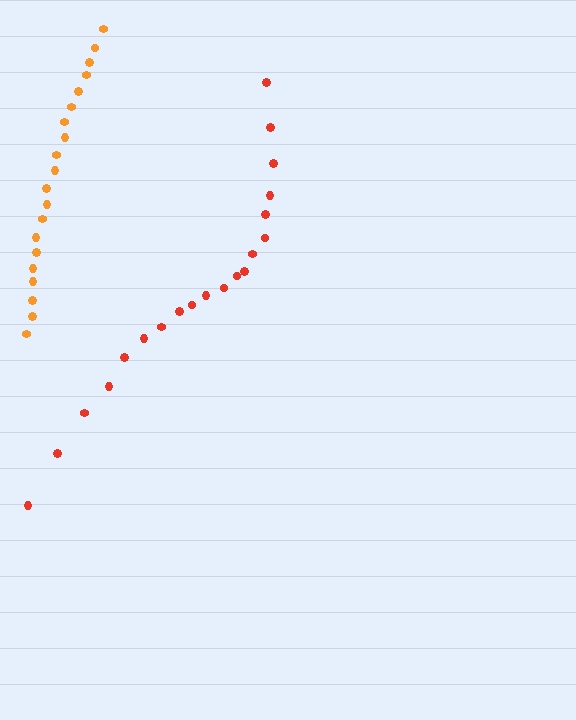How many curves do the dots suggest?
There are 2 distinct paths.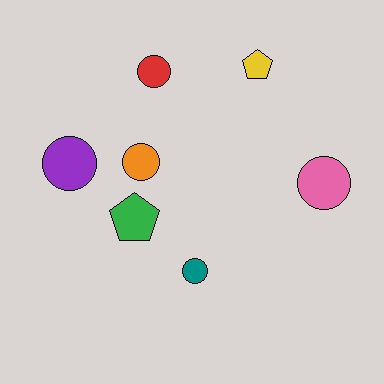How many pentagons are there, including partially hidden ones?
There are 2 pentagons.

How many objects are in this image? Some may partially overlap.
There are 7 objects.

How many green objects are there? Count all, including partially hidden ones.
There is 1 green object.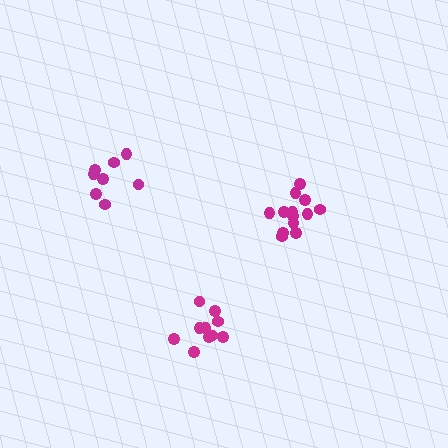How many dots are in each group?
Group 1: 13 dots, Group 2: 8 dots, Group 3: 10 dots (31 total).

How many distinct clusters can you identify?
There are 3 distinct clusters.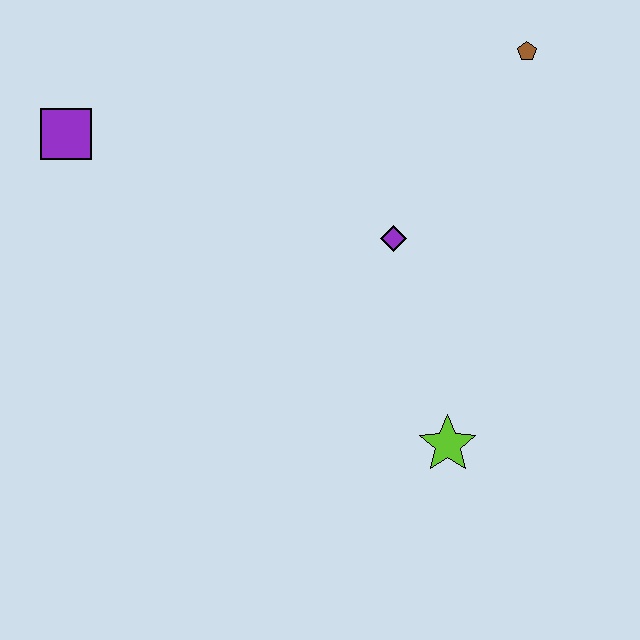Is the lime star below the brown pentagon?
Yes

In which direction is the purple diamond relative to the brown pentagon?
The purple diamond is below the brown pentagon.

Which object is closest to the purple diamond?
The lime star is closest to the purple diamond.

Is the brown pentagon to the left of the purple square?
No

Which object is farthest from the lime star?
The purple square is farthest from the lime star.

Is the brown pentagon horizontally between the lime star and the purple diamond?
No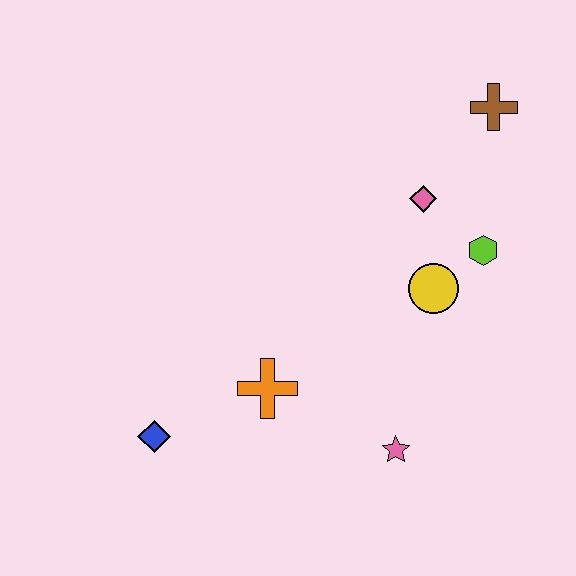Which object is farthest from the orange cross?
The brown cross is farthest from the orange cross.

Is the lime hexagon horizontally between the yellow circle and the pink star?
No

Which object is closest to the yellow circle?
The lime hexagon is closest to the yellow circle.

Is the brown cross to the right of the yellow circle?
Yes